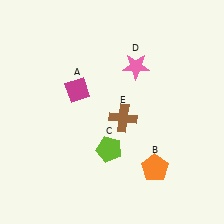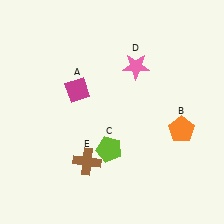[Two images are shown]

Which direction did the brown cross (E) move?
The brown cross (E) moved down.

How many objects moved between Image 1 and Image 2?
2 objects moved between the two images.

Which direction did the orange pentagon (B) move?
The orange pentagon (B) moved up.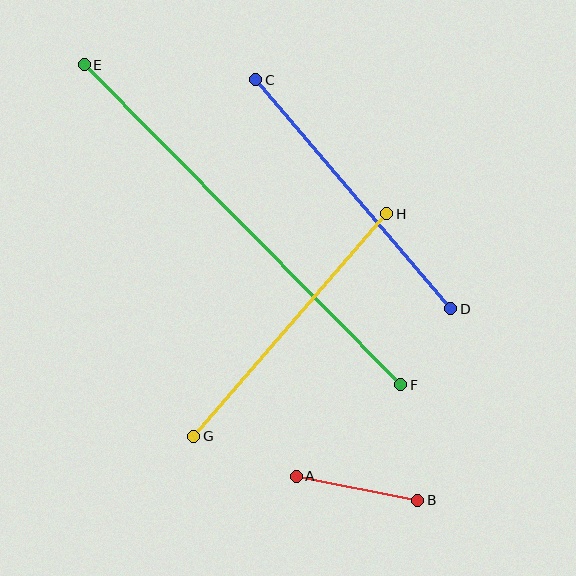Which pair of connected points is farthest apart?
Points E and F are farthest apart.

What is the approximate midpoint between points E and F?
The midpoint is at approximately (242, 225) pixels.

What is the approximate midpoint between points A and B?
The midpoint is at approximately (357, 488) pixels.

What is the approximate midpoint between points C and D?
The midpoint is at approximately (353, 194) pixels.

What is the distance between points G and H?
The distance is approximately 295 pixels.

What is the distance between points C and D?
The distance is approximately 301 pixels.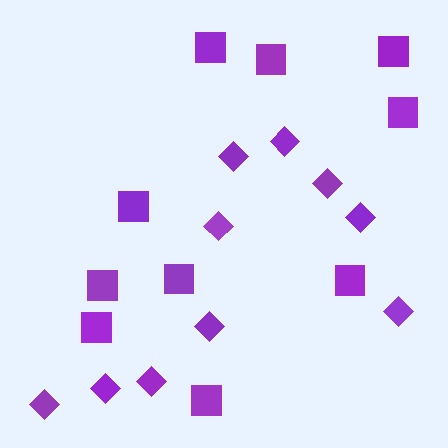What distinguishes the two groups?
There are 2 groups: one group of squares (10) and one group of diamonds (10).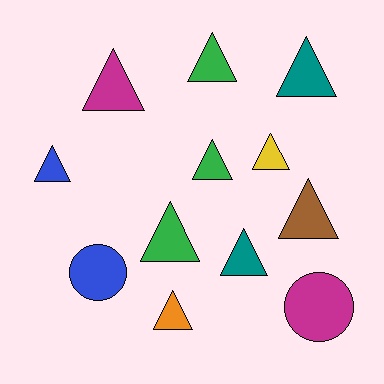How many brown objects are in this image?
There is 1 brown object.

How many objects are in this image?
There are 12 objects.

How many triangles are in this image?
There are 10 triangles.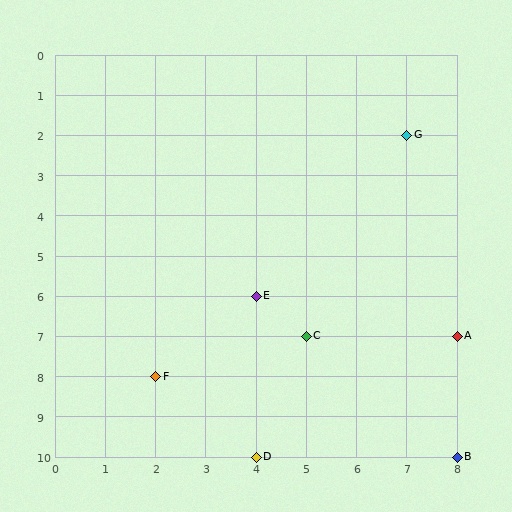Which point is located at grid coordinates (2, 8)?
Point F is at (2, 8).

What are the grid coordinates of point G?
Point G is at grid coordinates (7, 2).